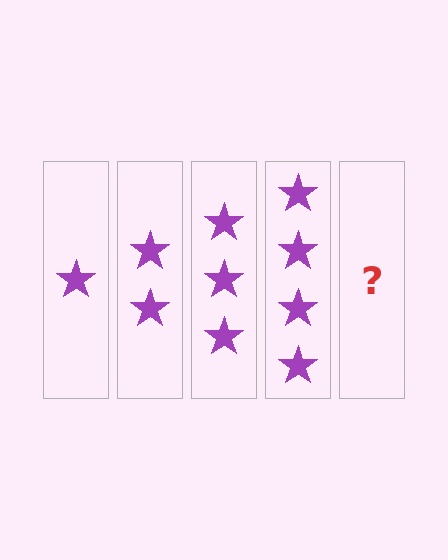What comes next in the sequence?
The next element should be 5 stars.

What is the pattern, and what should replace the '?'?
The pattern is that each step adds one more star. The '?' should be 5 stars.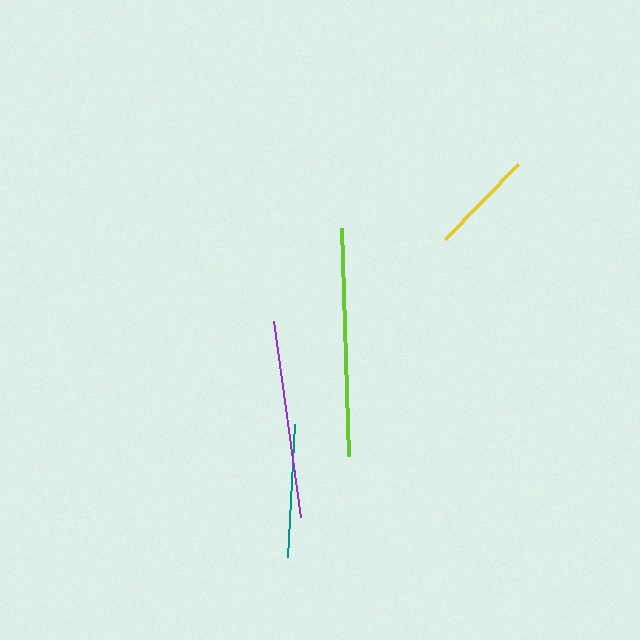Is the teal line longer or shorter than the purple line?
The purple line is longer than the teal line.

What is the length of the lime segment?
The lime segment is approximately 228 pixels long.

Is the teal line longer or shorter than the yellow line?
The teal line is longer than the yellow line.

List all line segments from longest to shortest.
From longest to shortest: lime, purple, teal, yellow.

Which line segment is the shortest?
The yellow line is the shortest at approximately 105 pixels.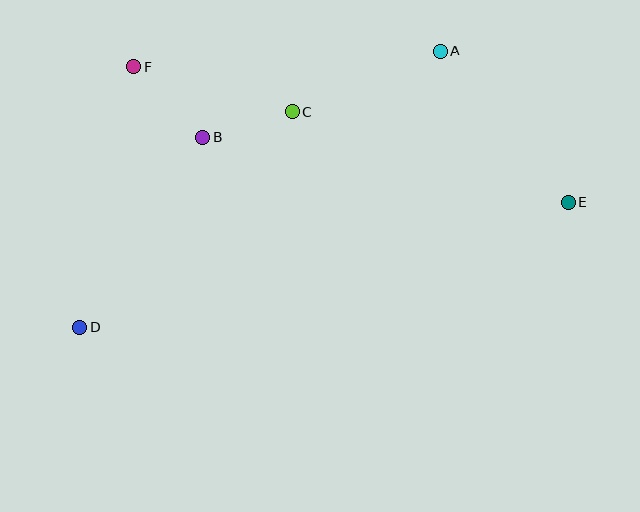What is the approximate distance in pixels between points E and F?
The distance between E and F is approximately 454 pixels.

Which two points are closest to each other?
Points B and C are closest to each other.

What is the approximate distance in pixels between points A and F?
The distance between A and F is approximately 306 pixels.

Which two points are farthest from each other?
Points D and E are farthest from each other.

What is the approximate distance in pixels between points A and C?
The distance between A and C is approximately 159 pixels.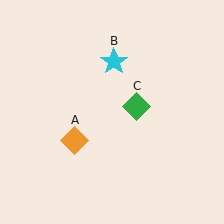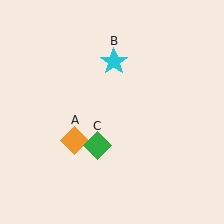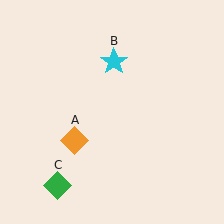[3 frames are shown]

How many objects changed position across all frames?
1 object changed position: green diamond (object C).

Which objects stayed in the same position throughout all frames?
Orange diamond (object A) and cyan star (object B) remained stationary.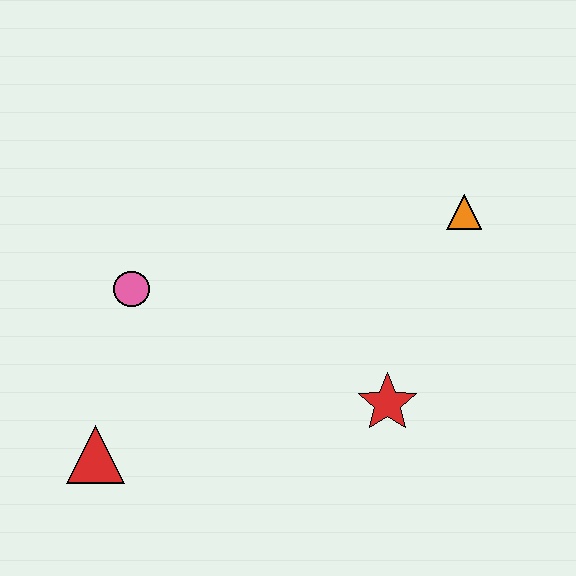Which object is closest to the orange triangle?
The red star is closest to the orange triangle.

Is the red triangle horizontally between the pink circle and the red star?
No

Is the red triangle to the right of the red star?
No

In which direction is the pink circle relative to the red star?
The pink circle is to the left of the red star.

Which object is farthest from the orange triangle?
The red triangle is farthest from the orange triangle.